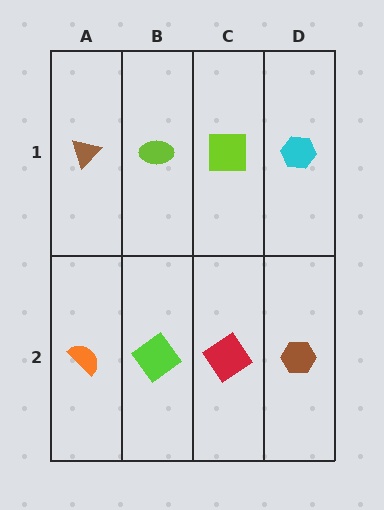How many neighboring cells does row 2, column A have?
2.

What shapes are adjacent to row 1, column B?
A lime diamond (row 2, column B), a brown triangle (row 1, column A), a lime square (row 1, column C).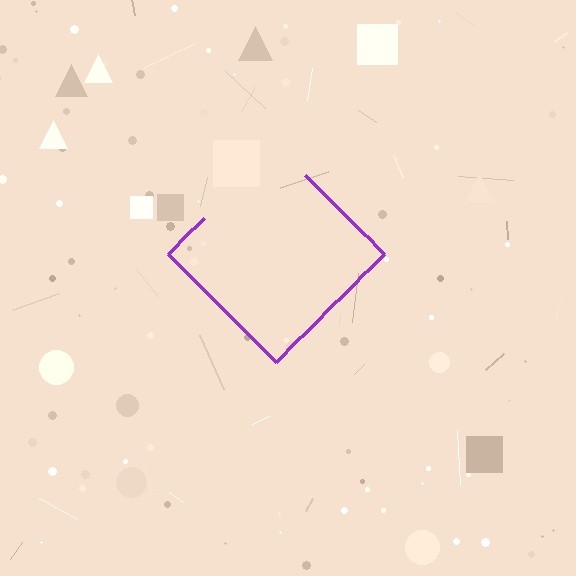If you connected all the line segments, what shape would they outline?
They would outline a diamond.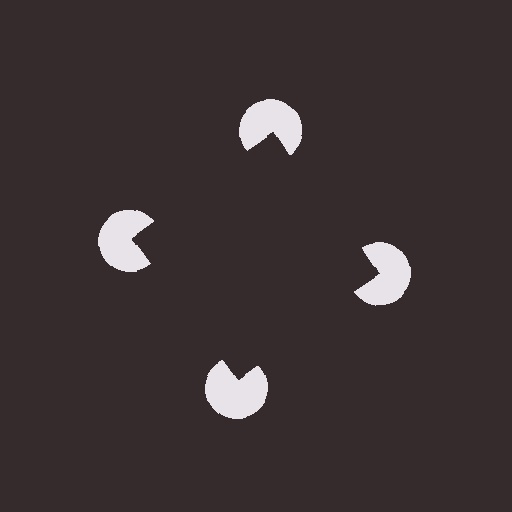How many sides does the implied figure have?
4 sides.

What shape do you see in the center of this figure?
An illusory square — its edges are inferred from the aligned wedge cuts in the pac-man discs, not physically drawn.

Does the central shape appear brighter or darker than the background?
It typically appears slightly darker than the background, even though no actual brightness change is drawn.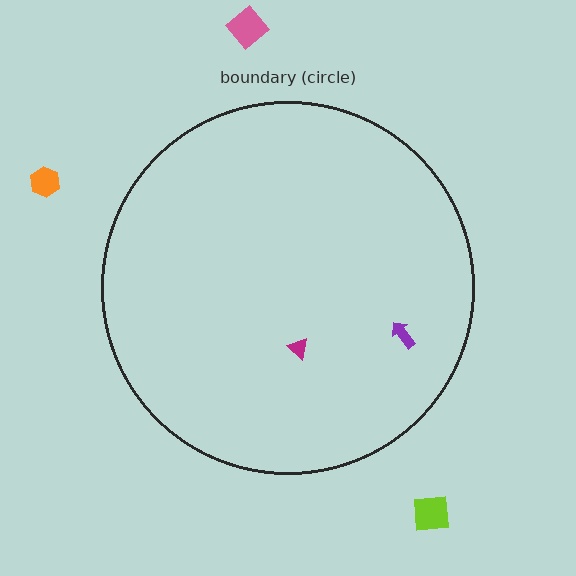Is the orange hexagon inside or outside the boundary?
Outside.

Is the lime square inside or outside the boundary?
Outside.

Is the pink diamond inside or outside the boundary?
Outside.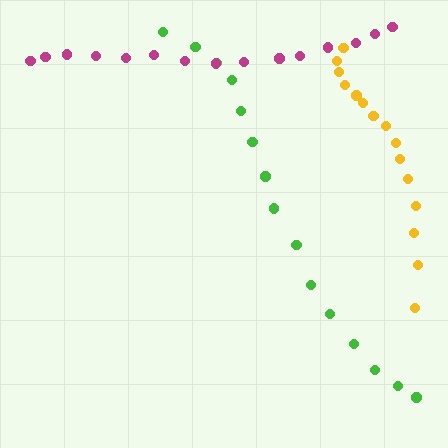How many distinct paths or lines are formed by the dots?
There are 3 distinct paths.